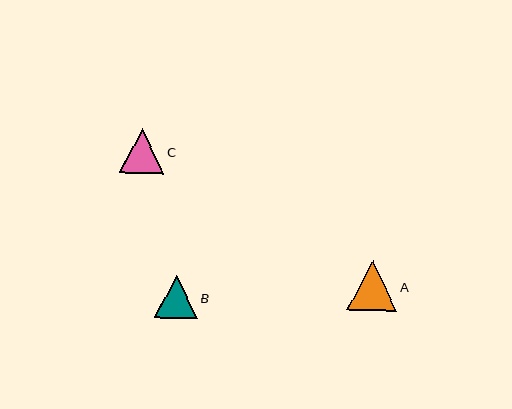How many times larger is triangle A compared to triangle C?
Triangle A is approximately 1.1 times the size of triangle C.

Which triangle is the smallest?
Triangle B is the smallest with a size of approximately 43 pixels.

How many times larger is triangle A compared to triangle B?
Triangle A is approximately 1.2 times the size of triangle B.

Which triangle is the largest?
Triangle A is the largest with a size of approximately 50 pixels.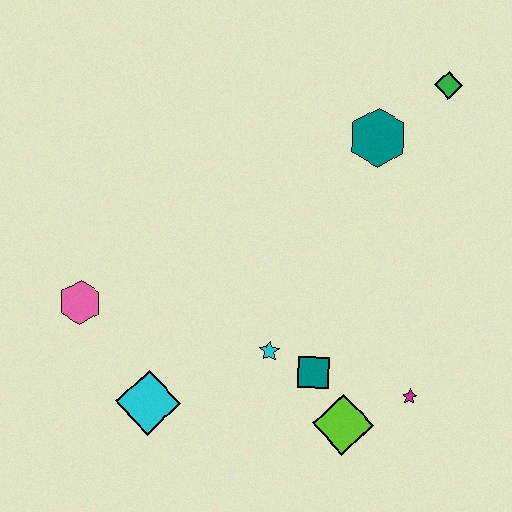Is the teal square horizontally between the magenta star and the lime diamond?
No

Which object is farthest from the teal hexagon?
The cyan diamond is farthest from the teal hexagon.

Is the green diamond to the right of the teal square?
Yes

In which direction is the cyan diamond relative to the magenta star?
The cyan diamond is to the left of the magenta star.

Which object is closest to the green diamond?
The teal hexagon is closest to the green diamond.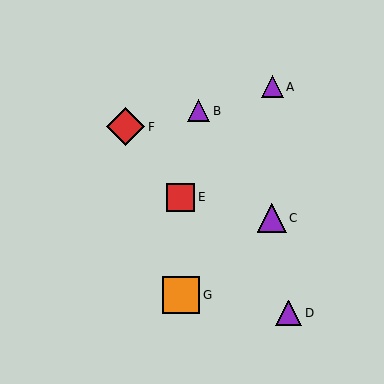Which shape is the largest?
The red diamond (labeled F) is the largest.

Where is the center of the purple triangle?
The center of the purple triangle is at (272, 87).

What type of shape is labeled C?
Shape C is a purple triangle.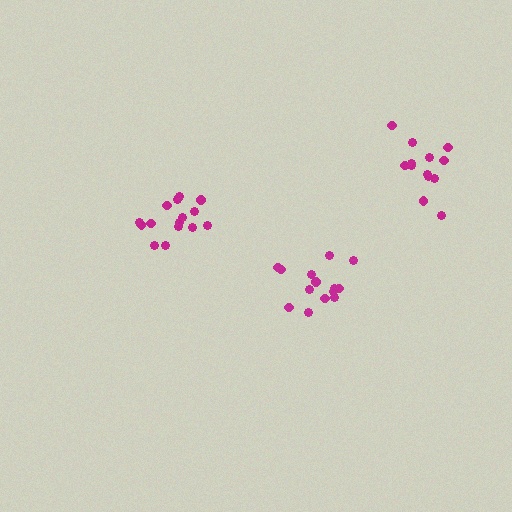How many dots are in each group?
Group 1: 15 dots, Group 2: 14 dots, Group 3: 13 dots (42 total).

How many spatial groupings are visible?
There are 3 spatial groupings.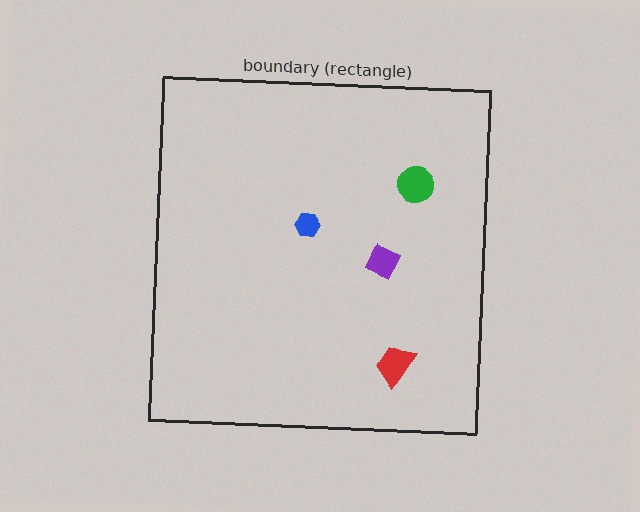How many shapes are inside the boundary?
4 inside, 0 outside.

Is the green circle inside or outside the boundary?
Inside.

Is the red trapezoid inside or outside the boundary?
Inside.